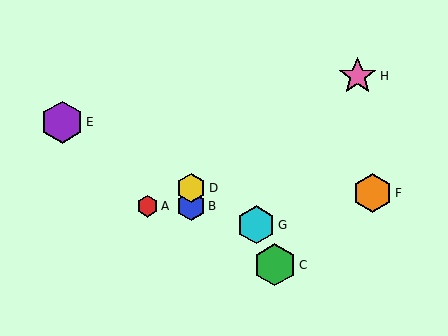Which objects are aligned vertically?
Objects B, D are aligned vertically.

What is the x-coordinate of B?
Object B is at x≈191.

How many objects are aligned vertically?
2 objects (B, D) are aligned vertically.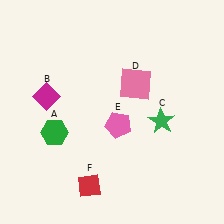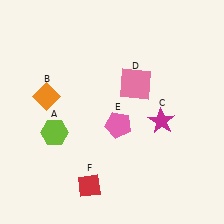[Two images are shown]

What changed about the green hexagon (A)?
In Image 1, A is green. In Image 2, it changed to lime.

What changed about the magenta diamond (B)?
In Image 1, B is magenta. In Image 2, it changed to orange.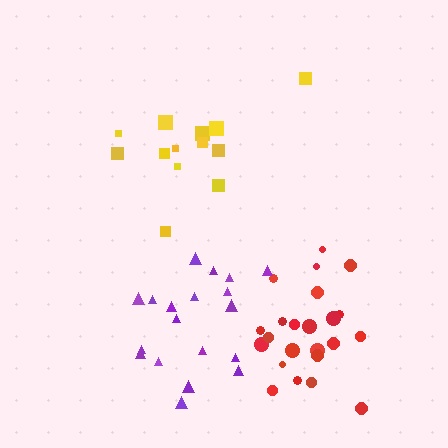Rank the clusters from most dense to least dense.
red, yellow, purple.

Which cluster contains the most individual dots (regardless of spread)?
Red (23).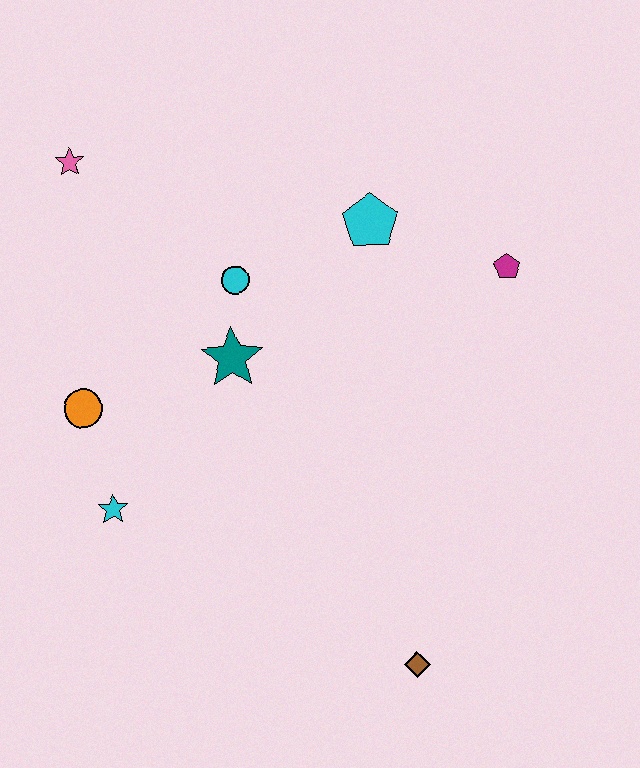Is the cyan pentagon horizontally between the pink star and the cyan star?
No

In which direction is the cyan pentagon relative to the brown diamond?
The cyan pentagon is above the brown diamond.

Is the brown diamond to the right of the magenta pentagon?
No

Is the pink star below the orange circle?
No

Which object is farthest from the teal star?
The brown diamond is farthest from the teal star.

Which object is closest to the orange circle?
The cyan star is closest to the orange circle.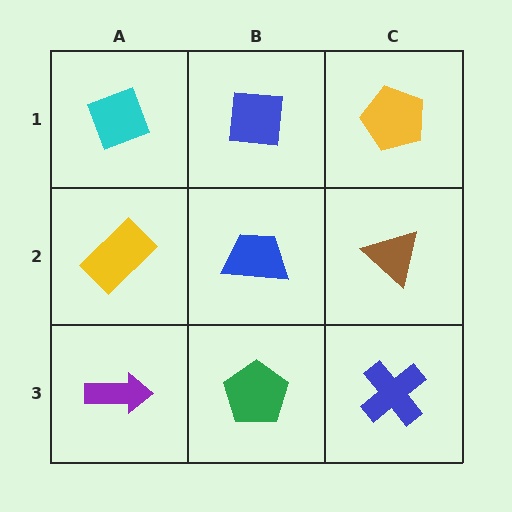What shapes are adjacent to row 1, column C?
A brown triangle (row 2, column C), a blue square (row 1, column B).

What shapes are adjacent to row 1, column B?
A blue trapezoid (row 2, column B), a cyan diamond (row 1, column A), a yellow pentagon (row 1, column C).